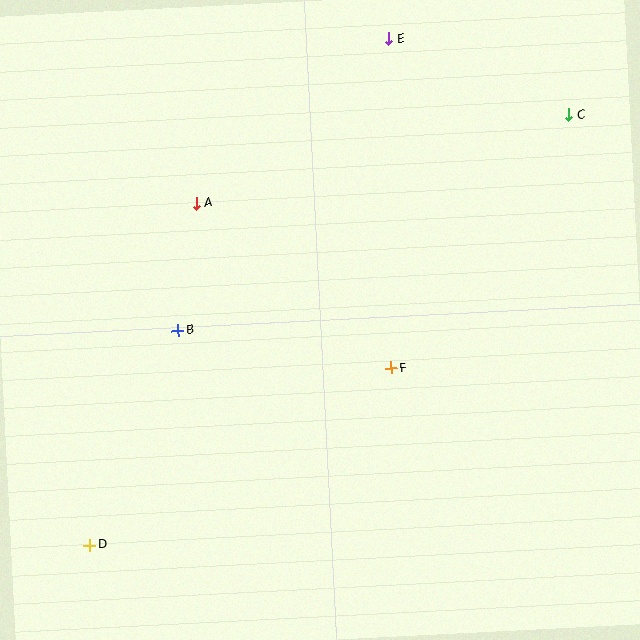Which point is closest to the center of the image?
Point F at (391, 368) is closest to the center.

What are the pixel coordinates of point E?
Point E is at (389, 39).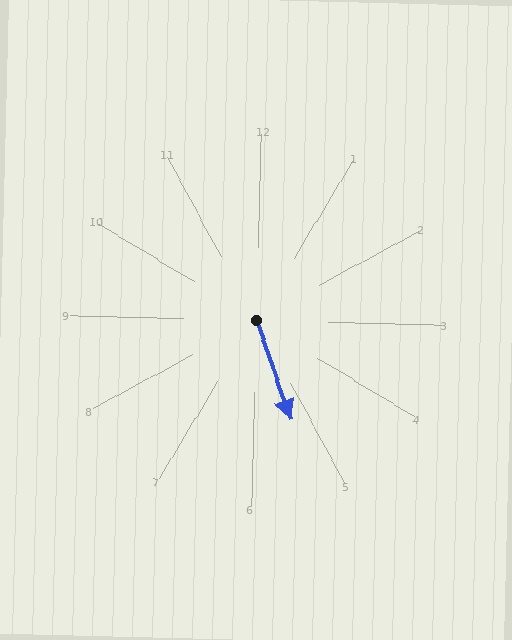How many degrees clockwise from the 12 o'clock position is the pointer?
Approximately 159 degrees.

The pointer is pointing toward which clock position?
Roughly 5 o'clock.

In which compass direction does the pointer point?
South.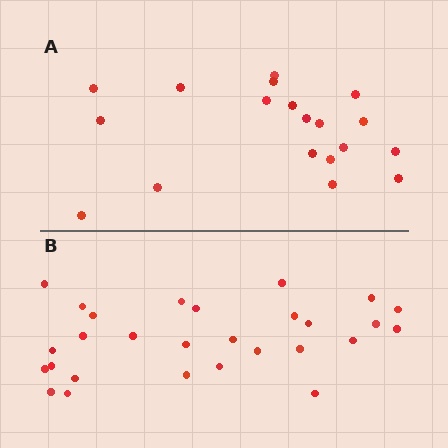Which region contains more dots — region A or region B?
Region B (the bottom region) has more dots.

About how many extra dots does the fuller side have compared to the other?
Region B has roughly 8 or so more dots than region A.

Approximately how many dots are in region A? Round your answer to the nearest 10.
About 20 dots. (The exact count is 19, which rounds to 20.)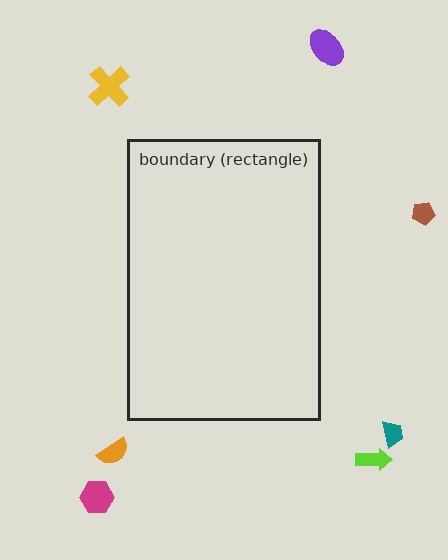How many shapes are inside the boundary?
0 inside, 7 outside.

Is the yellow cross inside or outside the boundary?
Outside.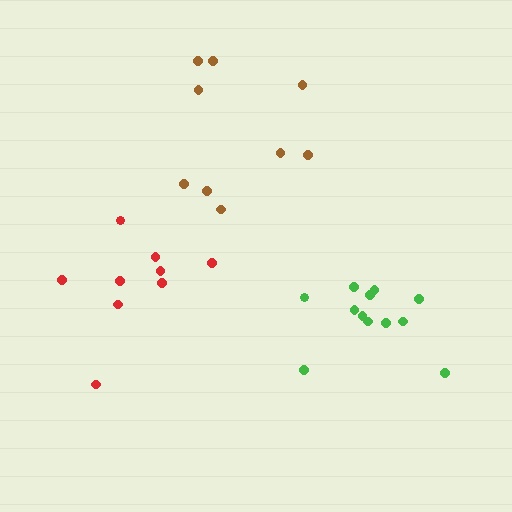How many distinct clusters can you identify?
There are 3 distinct clusters.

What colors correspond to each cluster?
The clusters are colored: green, red, brown.